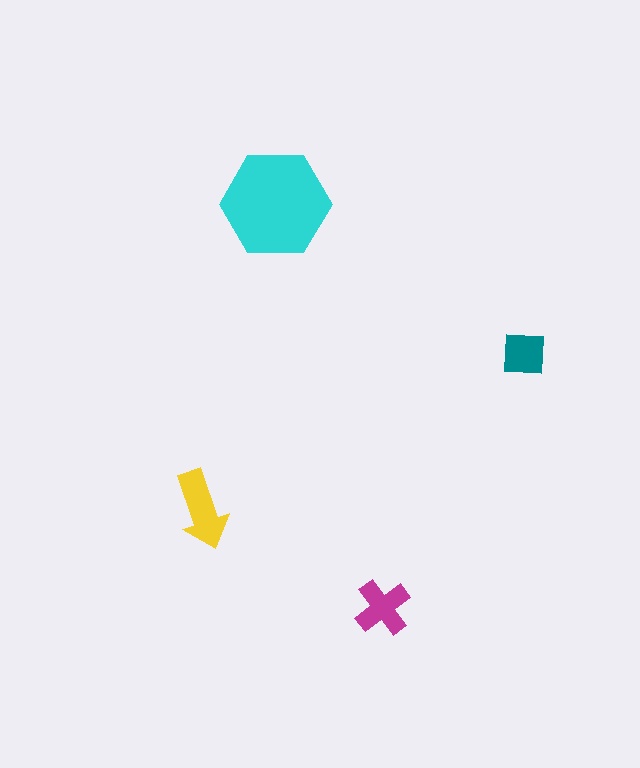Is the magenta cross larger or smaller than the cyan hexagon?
Smaller.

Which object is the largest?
The cyan hexagon.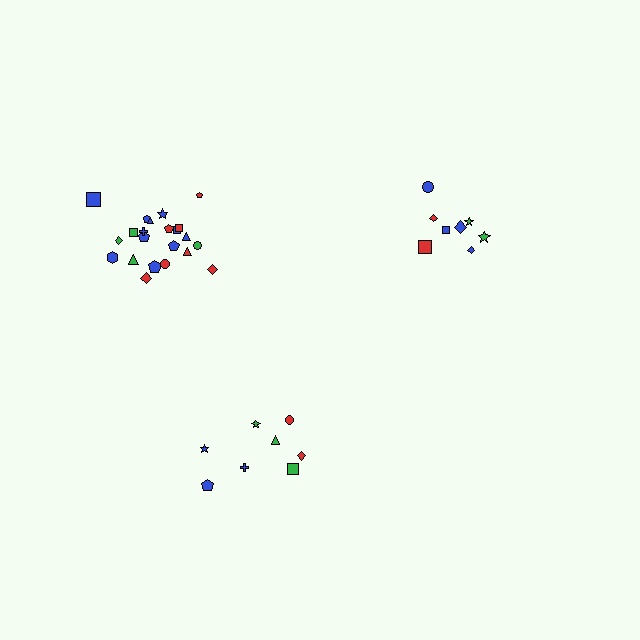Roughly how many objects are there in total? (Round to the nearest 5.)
Roughly 40 objects in total.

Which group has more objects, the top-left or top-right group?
The top-left group.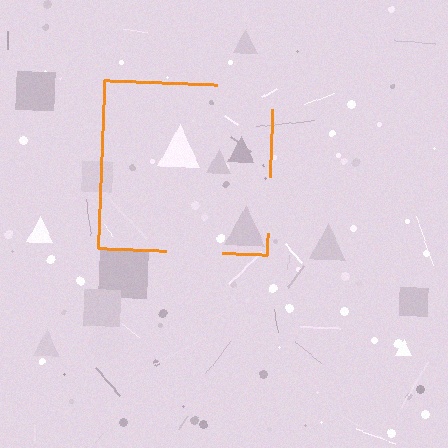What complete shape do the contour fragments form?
The contour fragments form a square.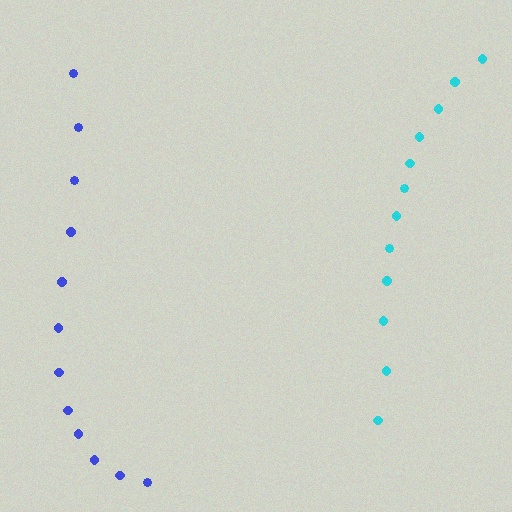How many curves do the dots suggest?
There are 2 distinct paths.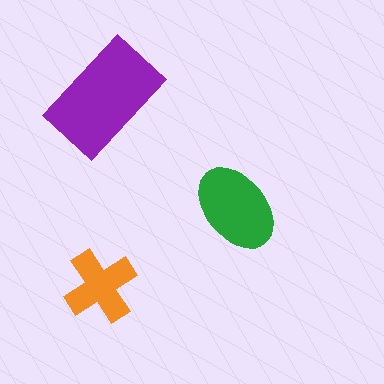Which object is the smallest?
The orange cross.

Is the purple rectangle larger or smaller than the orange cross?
Larger.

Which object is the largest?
The purple rectangle.